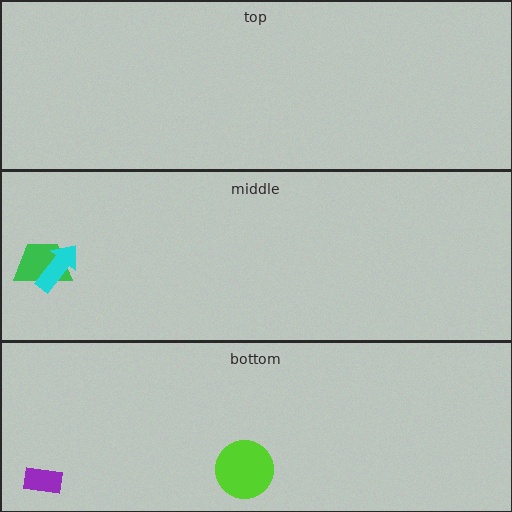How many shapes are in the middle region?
2.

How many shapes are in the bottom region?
2.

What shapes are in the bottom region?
The purple rectangle, the lime circle.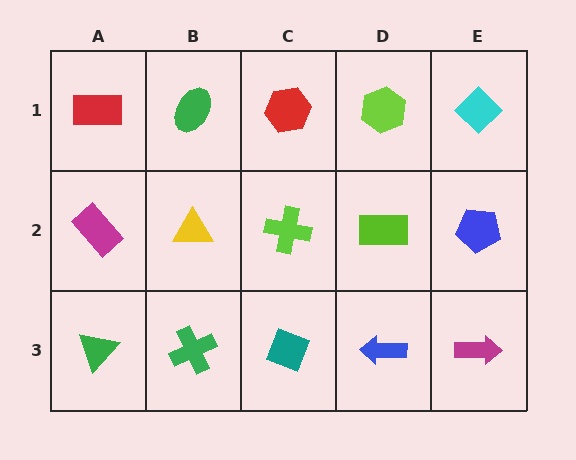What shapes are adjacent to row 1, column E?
A blue pentagon (row 2, column E), a lime hexagon (row 1, column D).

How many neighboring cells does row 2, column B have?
4.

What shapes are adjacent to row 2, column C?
A red hexagon (row 1, column C), a teal diamond (row 3, column C), a yellow triangle (row 2, column B), a lime rectangle (row 2, column D).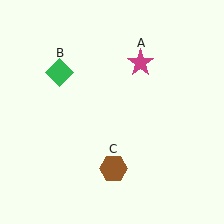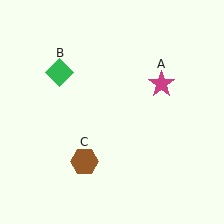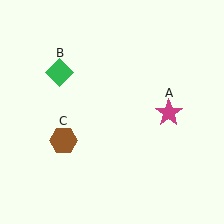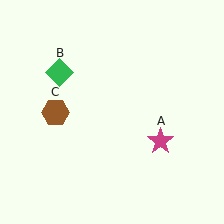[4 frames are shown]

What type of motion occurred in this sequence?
The magenta star (object A), brown hexagon (object C) rotated clockwise around the center of the scene.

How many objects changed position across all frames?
2 objects changed position: magenta star (object A), brown hexagon (object C).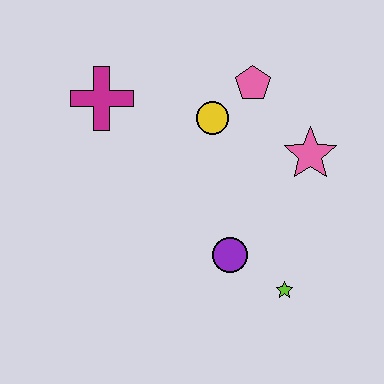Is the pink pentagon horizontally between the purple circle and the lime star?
Yes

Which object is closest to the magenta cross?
The yellow circle is closest to the magenta cross.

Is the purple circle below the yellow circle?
Yes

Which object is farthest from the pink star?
The magenta cross is farthest from the pink star.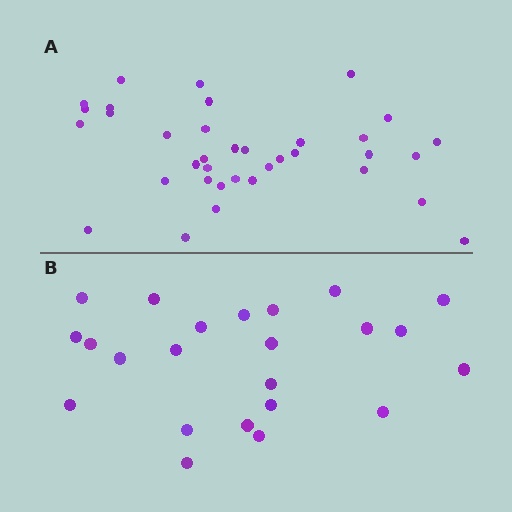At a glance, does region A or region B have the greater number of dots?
Region A (the top region) has more dots.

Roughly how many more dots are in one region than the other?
Region A has approximately 15 more dots than region B.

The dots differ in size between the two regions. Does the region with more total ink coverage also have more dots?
No. Region B has more total ink coverage because its dots are larger, but region A actually contains more individual dots. Total area can be misleading — the number of items is what matters here.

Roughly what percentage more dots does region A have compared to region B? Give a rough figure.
About 55% more.